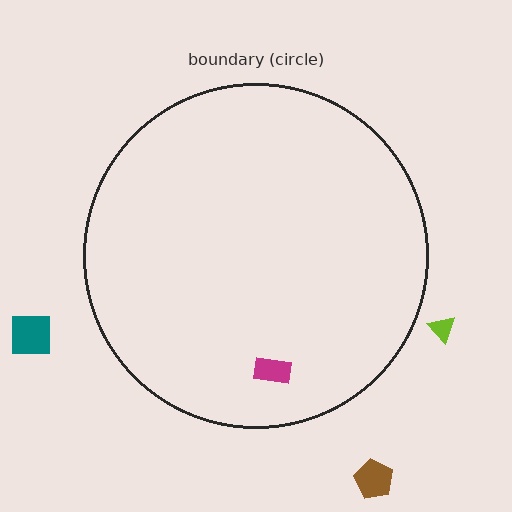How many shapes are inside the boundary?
1 inside, 3 outside.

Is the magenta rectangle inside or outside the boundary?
Inside.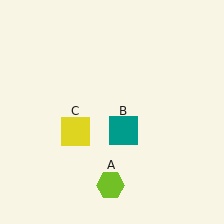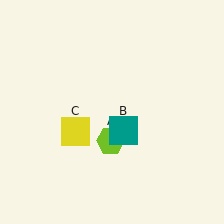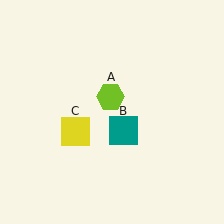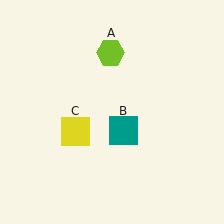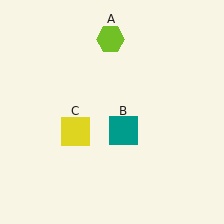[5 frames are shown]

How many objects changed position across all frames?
1 object changed position: lime hexagon (object A).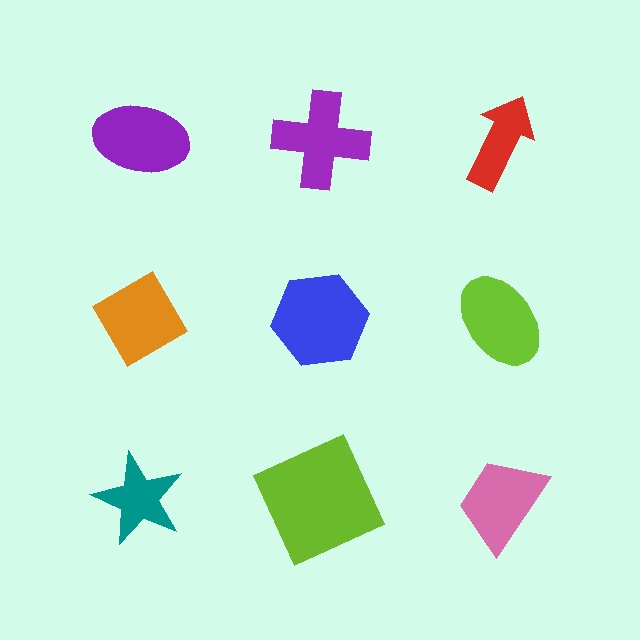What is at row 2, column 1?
An orange diamond.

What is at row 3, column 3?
A pink trapezoid.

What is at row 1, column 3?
A red arrow.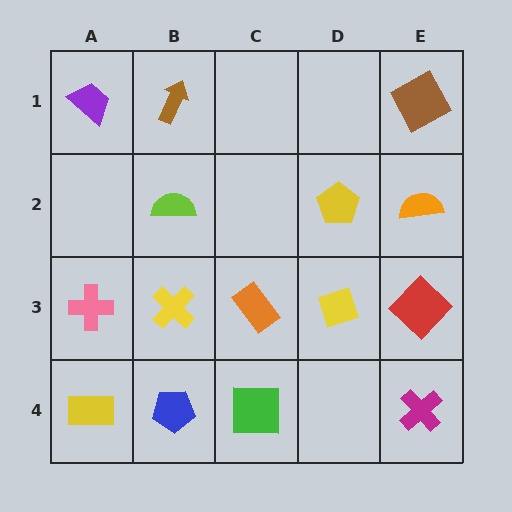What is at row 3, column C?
An orange rectangle.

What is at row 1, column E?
A brown square.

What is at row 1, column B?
A brown arrow.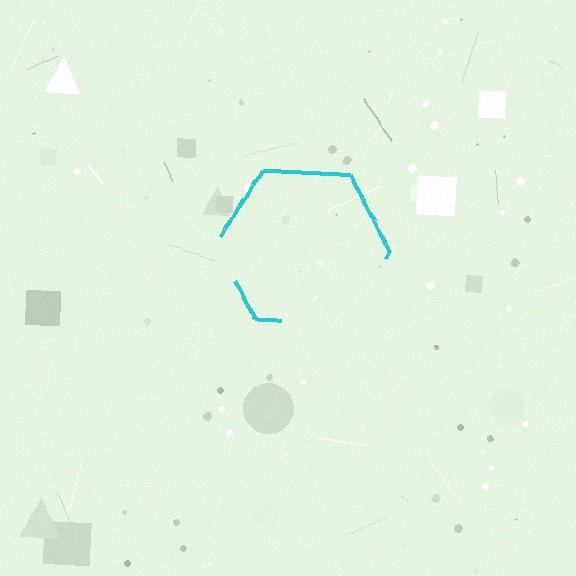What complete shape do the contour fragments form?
The contour fragments form a hexagon.